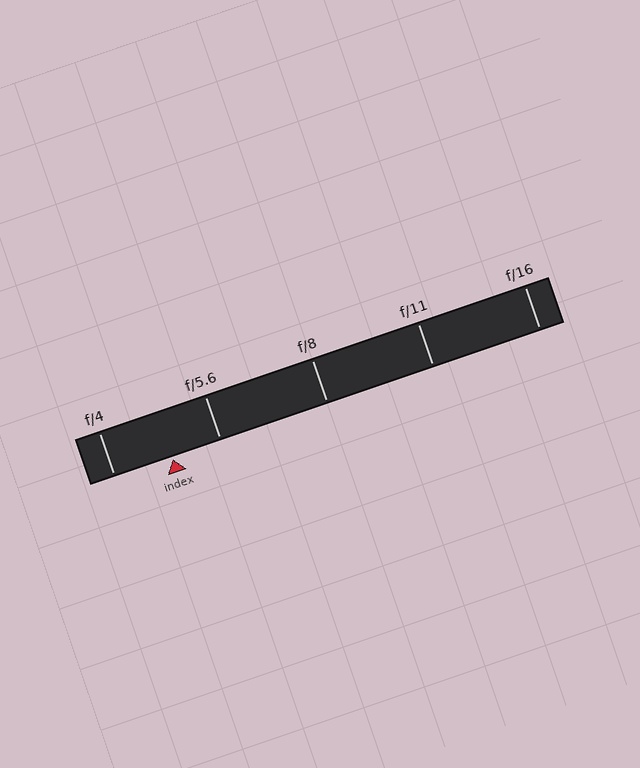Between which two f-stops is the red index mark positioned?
The index mark is between f/4 and f/5.6.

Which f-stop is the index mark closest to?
The index mark is closest to f/5.6.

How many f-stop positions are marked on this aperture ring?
There are 5 f-stop positions marked.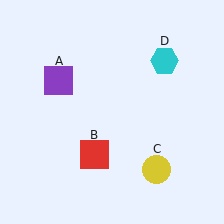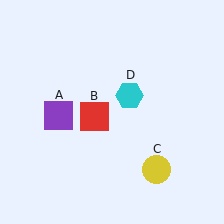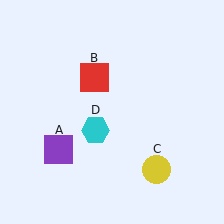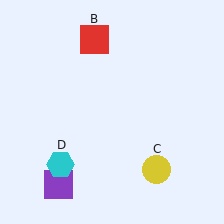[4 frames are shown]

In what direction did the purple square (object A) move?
The purple square (object A) moved down.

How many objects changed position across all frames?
3 objects changed position: purple square (object A), red square (object B), cyan hexagon (object D).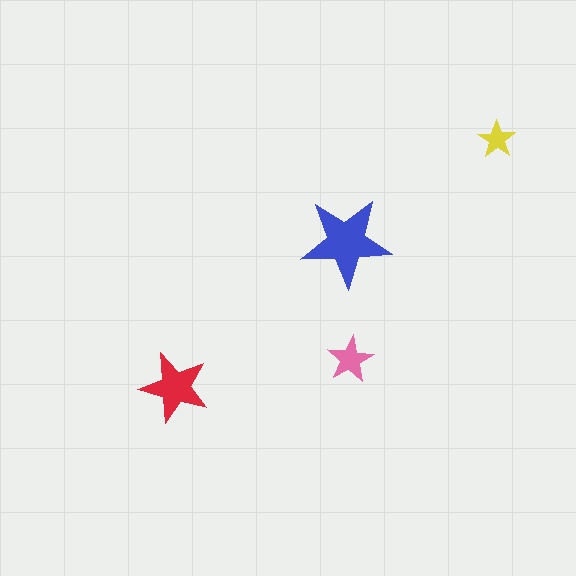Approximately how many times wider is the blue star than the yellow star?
About 2.5 times wider.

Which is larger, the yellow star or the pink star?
The pink one.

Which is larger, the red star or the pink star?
The red one.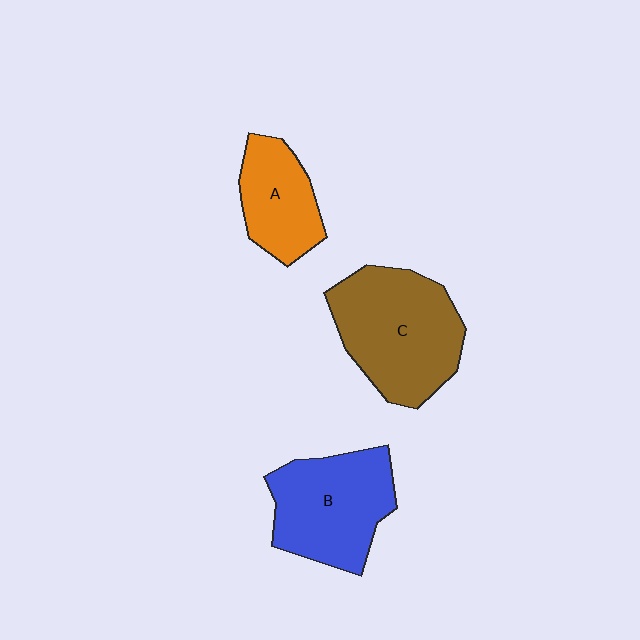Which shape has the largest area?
Shape C (brown).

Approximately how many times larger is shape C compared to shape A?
Approximately 1.8 times.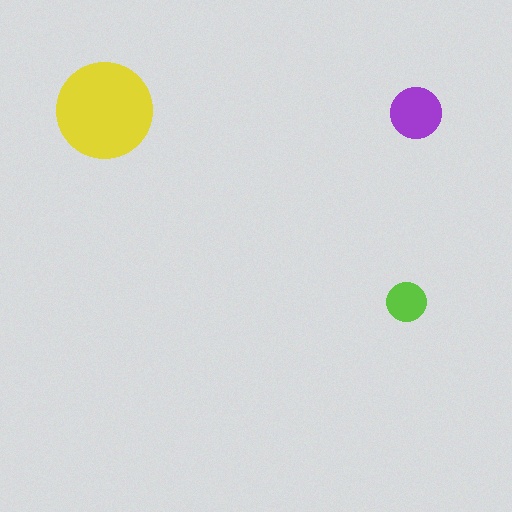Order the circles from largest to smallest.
the yellow one, the purple one, the lime one.